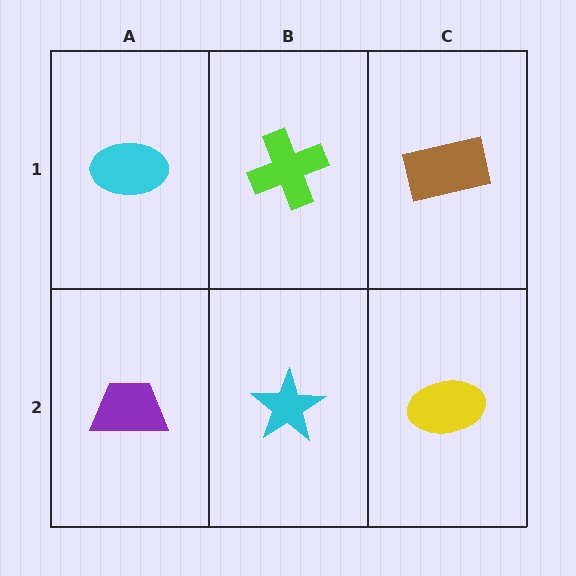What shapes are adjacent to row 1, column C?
A yellow ellipse (row 2, column C), a lime cross (row 1, column B).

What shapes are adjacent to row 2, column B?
A lime cross (row 1, column B), a purple trapezoid (row 2, column A), a yellow ellipse (row 2, column C).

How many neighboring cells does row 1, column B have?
3.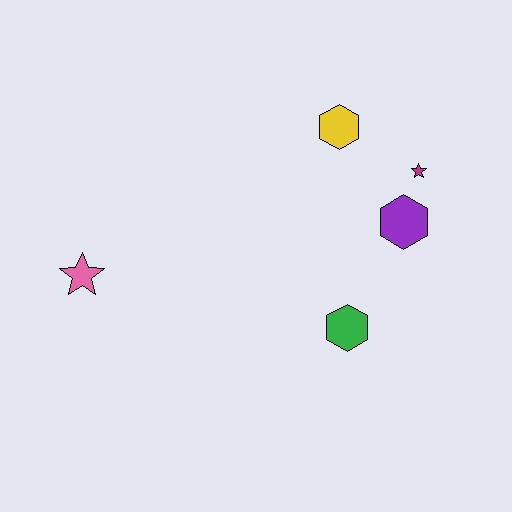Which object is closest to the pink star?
The green hexagon is closest to the pink star.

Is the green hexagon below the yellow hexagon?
Yes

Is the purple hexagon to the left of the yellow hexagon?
No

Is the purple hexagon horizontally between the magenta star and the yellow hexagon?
Yes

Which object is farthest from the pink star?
The magenta star is farthest from the pink star.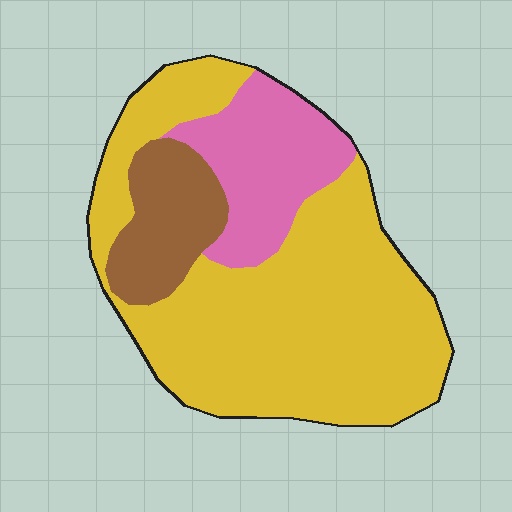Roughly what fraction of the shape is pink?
Pink takes up less than a quarter of the shape.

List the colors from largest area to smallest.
From largest to smallest: yellow, pink, brown.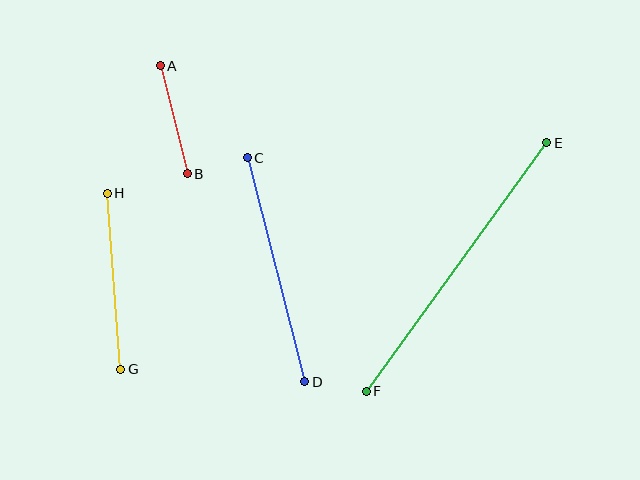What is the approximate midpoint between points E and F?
The midpoint is at approximately (457, 267) pixels.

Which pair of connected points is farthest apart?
Points E and F are farthest apart.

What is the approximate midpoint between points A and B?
The midpoint is at approximately (174, 120) pixels.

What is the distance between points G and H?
The distance is approximately 177 pixels.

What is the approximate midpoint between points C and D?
The midpoint is at approximately (276, 270) pixels.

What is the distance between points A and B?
The distance is approximately 111 pixels.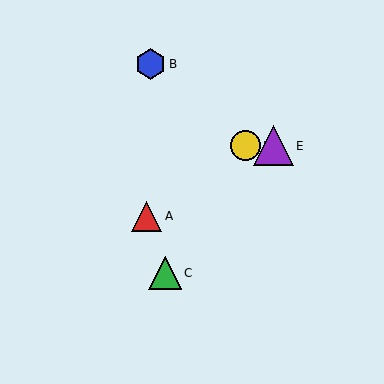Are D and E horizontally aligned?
Yes, both are at y≈146.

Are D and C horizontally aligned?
No, D is at y≈146 and C is at y≈273.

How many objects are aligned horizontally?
2 objects (D, E) are aligned horizontally.